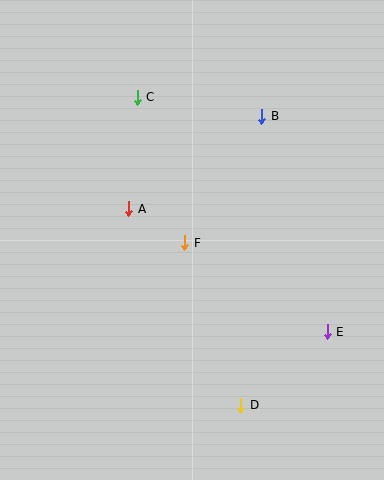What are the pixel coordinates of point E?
Point E is at (327, 332).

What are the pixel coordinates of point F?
Point F is at (185, 243).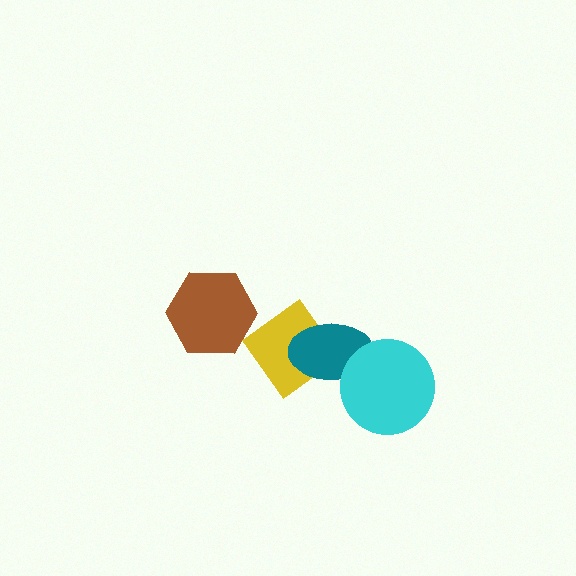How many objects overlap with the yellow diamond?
1 object overlaps with the yellow diamond.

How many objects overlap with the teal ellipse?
2 objects overlap with the teal ellipse.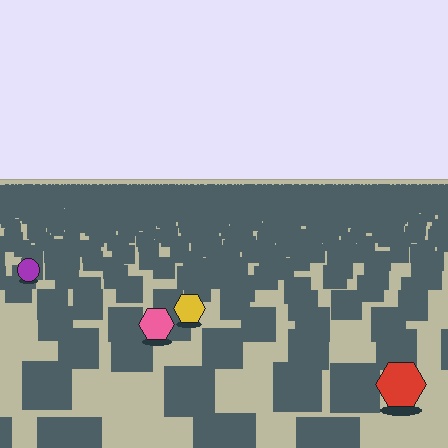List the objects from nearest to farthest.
From nearest to farthest: the red hexagon, the pink hexagon, the yellow hexagon, the purple circle.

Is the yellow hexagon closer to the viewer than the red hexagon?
No. The red hexagon is closer — you can tell from the texture gradient: the ground texture is coarser near it.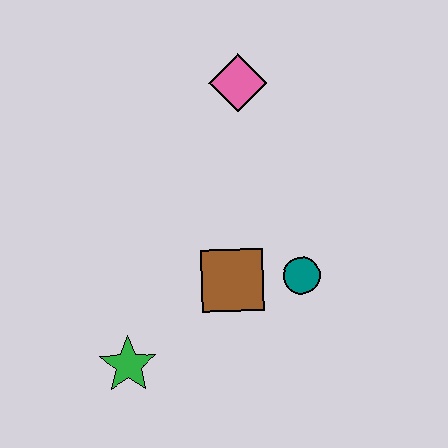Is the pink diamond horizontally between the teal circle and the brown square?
Yes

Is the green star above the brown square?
No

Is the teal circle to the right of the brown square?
Yes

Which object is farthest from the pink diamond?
The green star is farthest from the pink diamond.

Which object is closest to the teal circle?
The brown square is closest to the teal circle.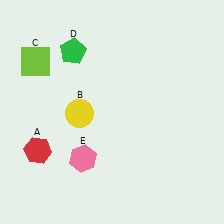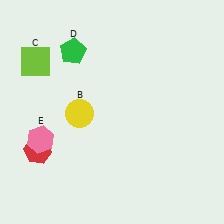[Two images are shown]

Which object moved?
The pink hexagon (E) moved left.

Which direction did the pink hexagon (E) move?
The pink hexagon (E) moved left.